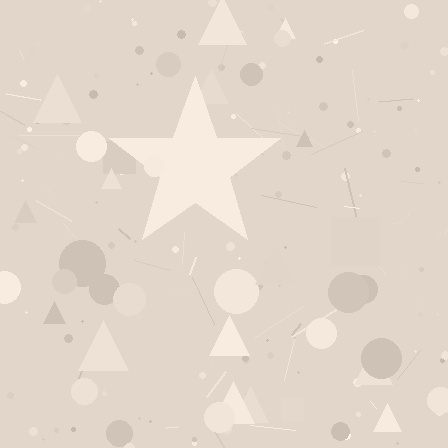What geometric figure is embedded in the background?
A star is embedded in the background.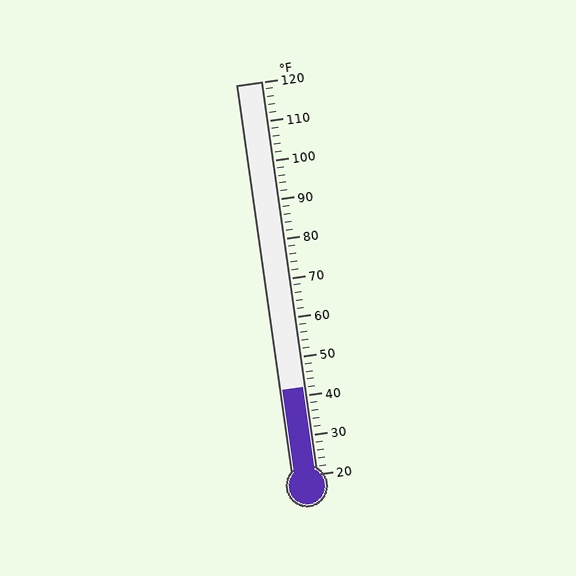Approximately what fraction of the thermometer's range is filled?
The thermometer is filled to approximately 20% of its range.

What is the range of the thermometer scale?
The thermometer scale ranges from 20°F to 120°F.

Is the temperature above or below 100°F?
The temperature is below 100°F.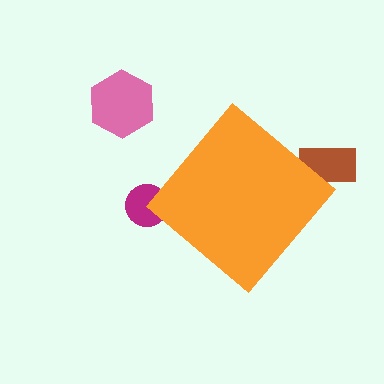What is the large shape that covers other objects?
An orange diamond.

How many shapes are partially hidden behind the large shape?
2 shapes are partially hidden.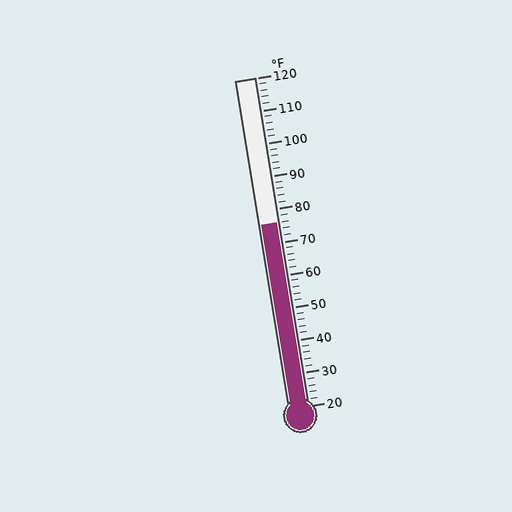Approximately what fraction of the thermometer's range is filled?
The thermometer is filled to approximately 55% of its range.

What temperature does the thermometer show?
The thermometer shows approximately 76°F.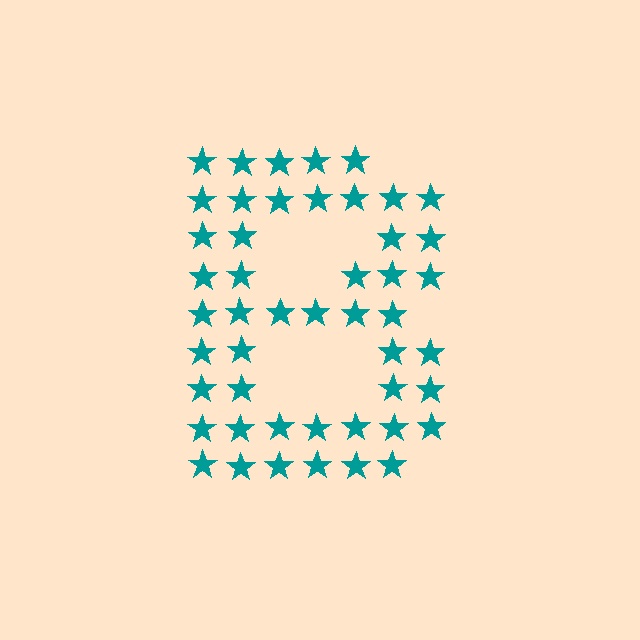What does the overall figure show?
The overall figure shows the letter B.